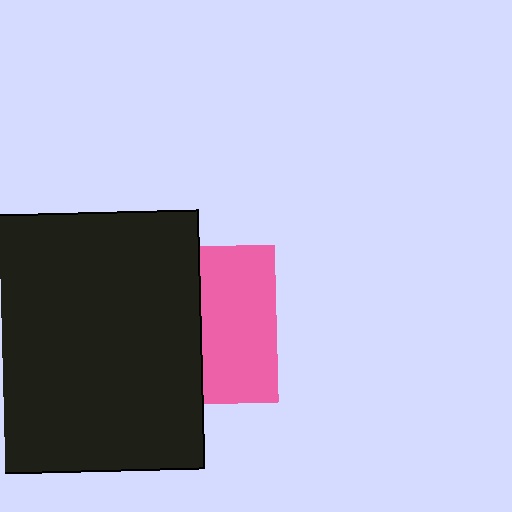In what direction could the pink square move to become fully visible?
The pink square could move right. That would shift it out from behind the black square entirely.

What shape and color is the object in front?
The object in front is a black square.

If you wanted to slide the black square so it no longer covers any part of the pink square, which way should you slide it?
Slide it left — that is the most direct way to separate the two shapes.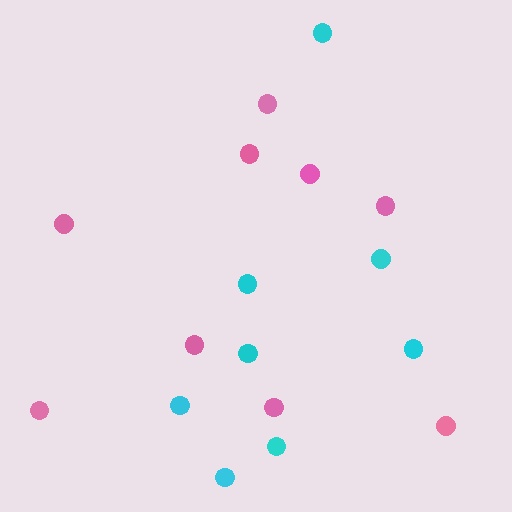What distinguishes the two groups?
There are 2 groups: one group of pink circles (9) and one group of cyan circles (8).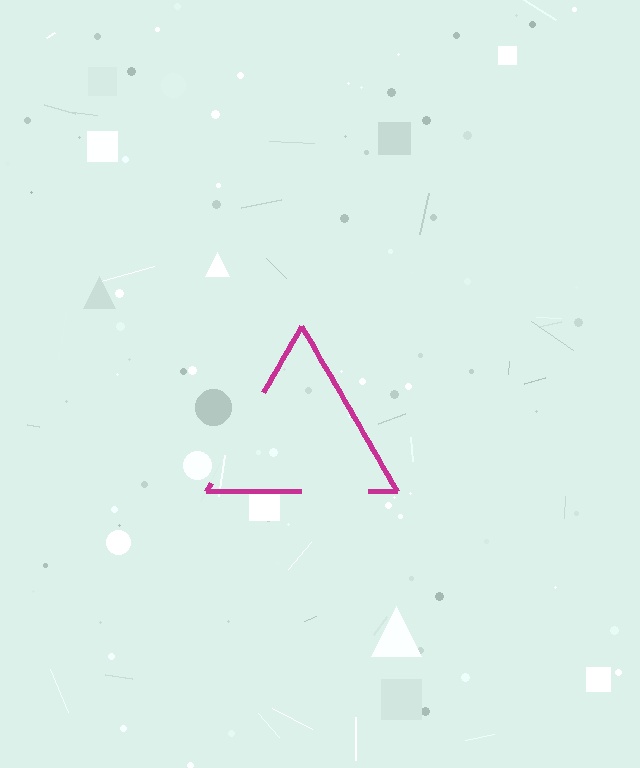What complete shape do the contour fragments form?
The contour fragments form a triangle.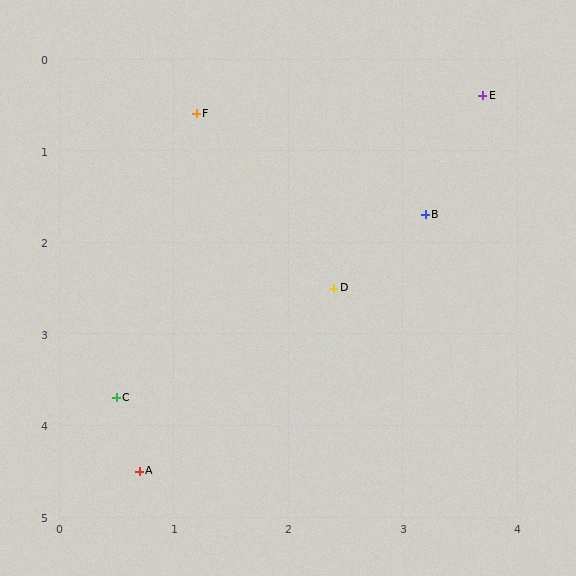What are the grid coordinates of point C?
Point C is at approximately (0.5, 3.7).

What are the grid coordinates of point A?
Point A is at approximately (0.7, 4.5).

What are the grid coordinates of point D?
Point D is at approximately (2.4, 2.5).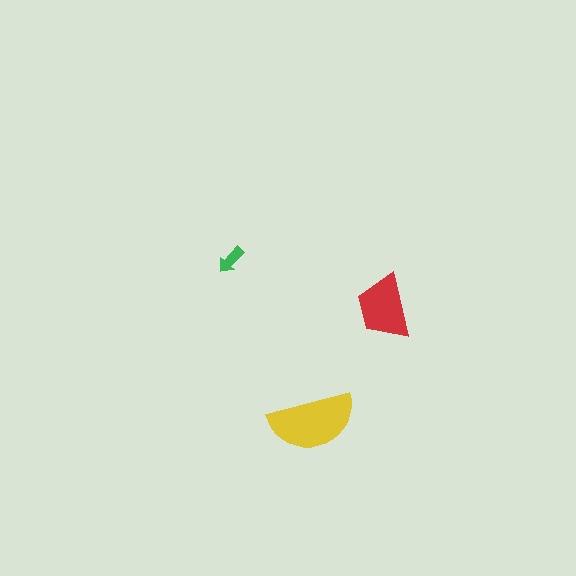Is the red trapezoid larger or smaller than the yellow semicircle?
Smaller.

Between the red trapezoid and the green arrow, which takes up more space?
The red trapezoid.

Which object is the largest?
The yellow semicircle.